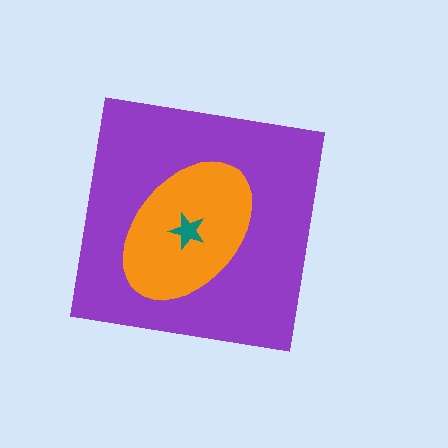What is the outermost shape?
The purple square.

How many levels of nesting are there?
3.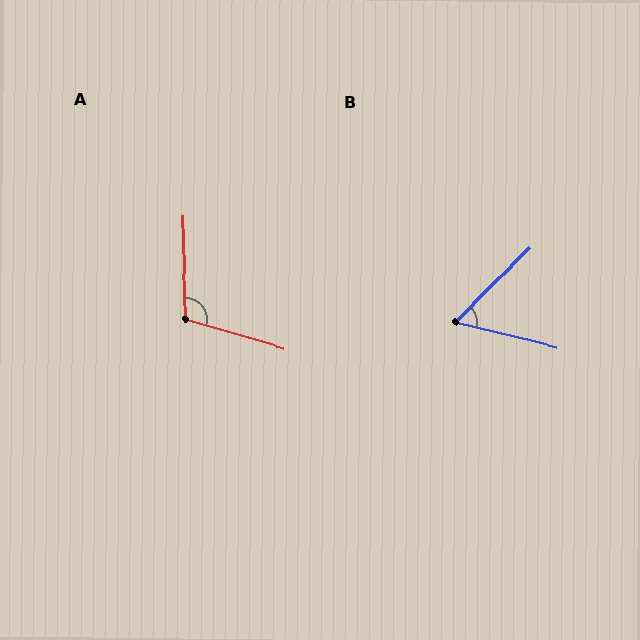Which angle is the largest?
A, at approximately 108 degrees.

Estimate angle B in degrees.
Approximately 59 degrees.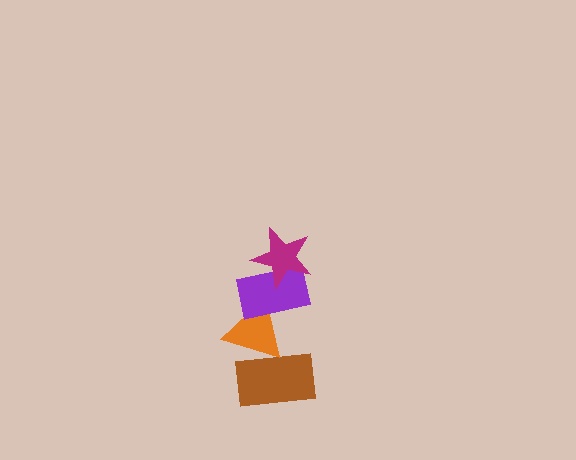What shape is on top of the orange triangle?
The purple rectangle is on top of the orange triangle.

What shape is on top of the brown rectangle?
The orange triangle is on top of the brown rectangle.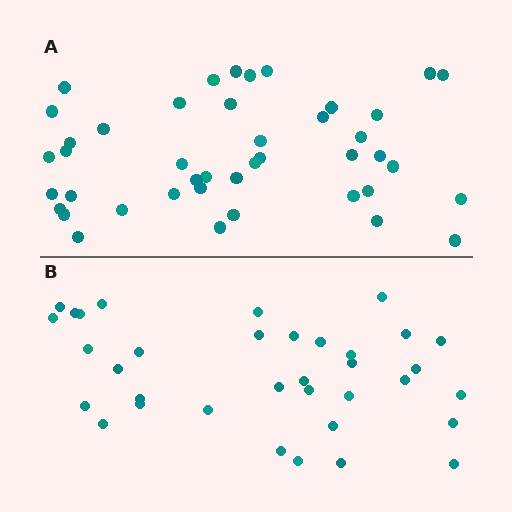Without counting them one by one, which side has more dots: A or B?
Region A (the top region) has more dots.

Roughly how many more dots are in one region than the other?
Region A has roughly 8 or so more dots than region B.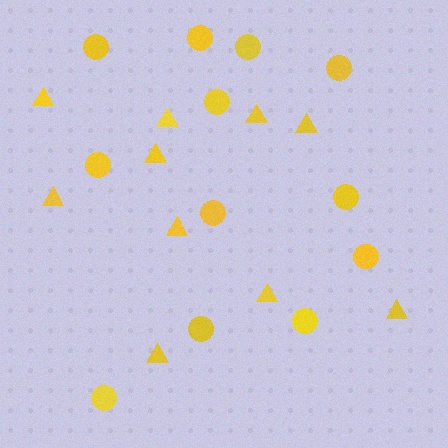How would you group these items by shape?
There are 2 groups: one group of circles (12) and one group of triangles (10).